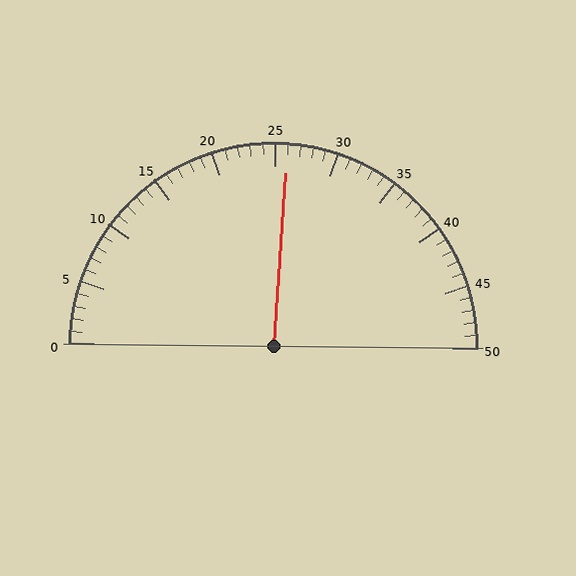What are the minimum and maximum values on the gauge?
The gauge ranges from 0 to 50.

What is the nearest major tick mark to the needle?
The nearest major tick mark is 25.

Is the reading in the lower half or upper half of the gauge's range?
The reading is in the upper half of the range (0 to 50).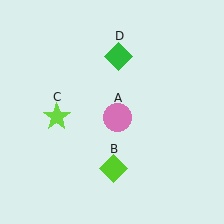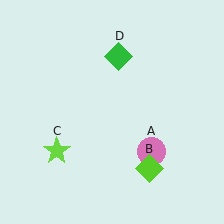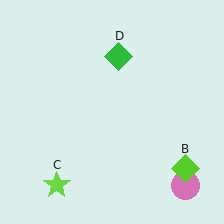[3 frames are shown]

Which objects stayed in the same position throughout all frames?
Green diamond (object D) remained stationary.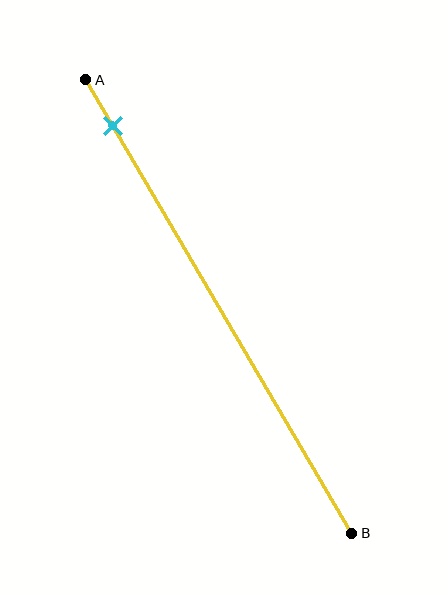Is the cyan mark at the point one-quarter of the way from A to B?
No, the mark is at about 10% from A, not at the 25% one-quarter point.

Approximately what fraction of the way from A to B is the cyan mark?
The cyan mark is approximately 10% of the way from A to B.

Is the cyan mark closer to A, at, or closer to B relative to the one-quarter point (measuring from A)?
The cyan mark is closer to point A than the one-quarter point of segment AB.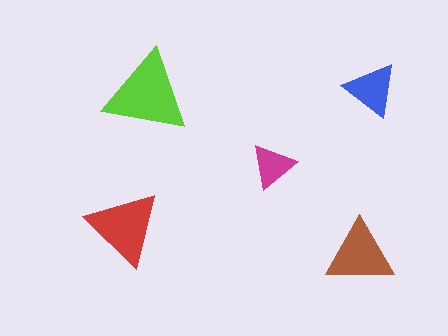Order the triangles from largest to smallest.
the lime one, the red one, the brown one, the blue one, the magenta one.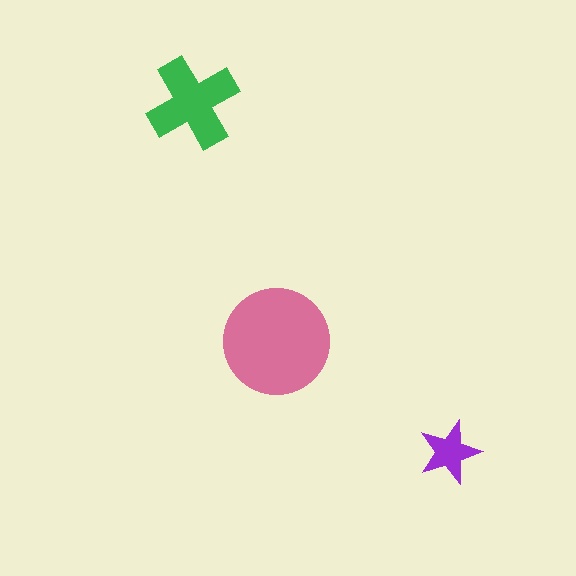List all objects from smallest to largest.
The purple star, the green cross, the pink circle.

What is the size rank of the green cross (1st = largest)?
2nd.